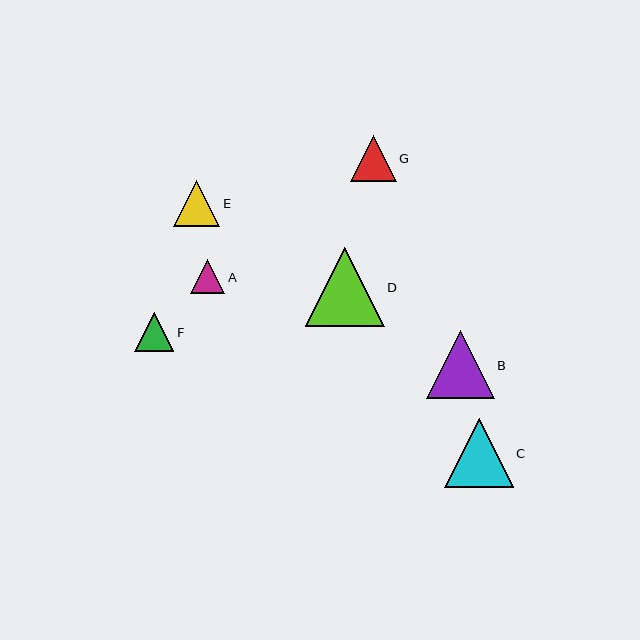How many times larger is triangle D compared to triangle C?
Triangle D is approximately 1.1 times the size of triangle C.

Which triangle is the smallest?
Triangle A is the smallest with a size of approximately 34 pixels.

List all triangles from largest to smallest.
From largest to smallest: D, C, B, E, G, F, A.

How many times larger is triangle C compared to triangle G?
Triangle C is approximately 1.5 times the size of triangle G.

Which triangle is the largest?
Triangle D is the largest with a size of approximately 79 pixels.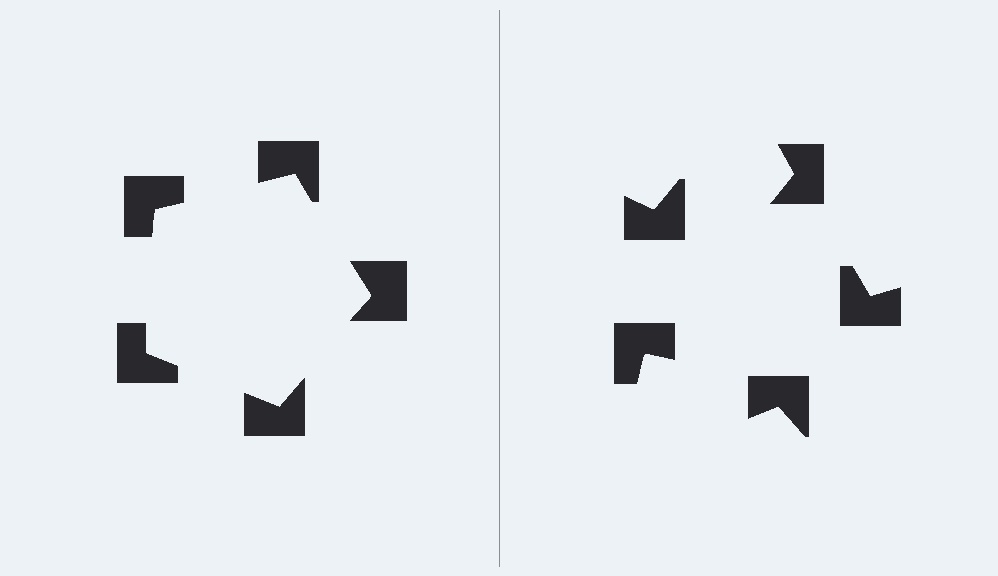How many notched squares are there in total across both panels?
10 — 5 on each side.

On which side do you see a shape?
An illusory pentagon appears on the left side. On the right side the wedge cuts are rotated, so no coherent shape forms.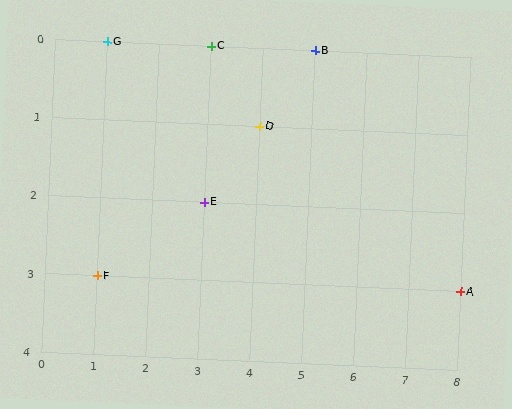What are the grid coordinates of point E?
Point E is at grid coordinates (3, 2).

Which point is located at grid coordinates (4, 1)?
Point D is at (4, 1).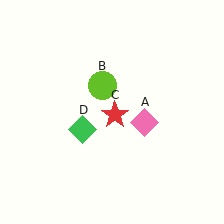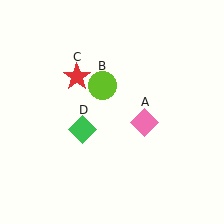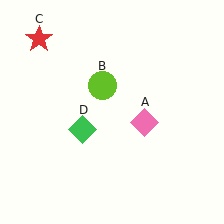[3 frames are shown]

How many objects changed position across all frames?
1 object changed position: red star (object C).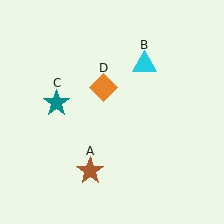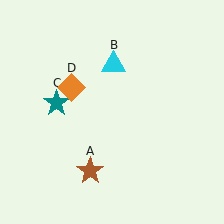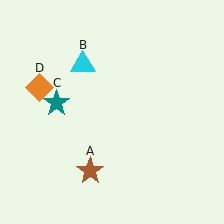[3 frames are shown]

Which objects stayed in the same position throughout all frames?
Brown star (object A) and teal star (object C) remained stationary.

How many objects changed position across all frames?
2 objects changed position: cyan triangle (object B), orange diamond (object D).